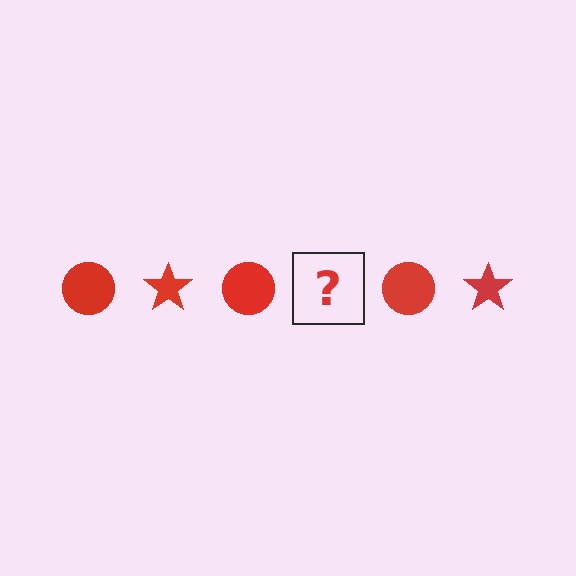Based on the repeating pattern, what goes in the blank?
The blank should be a red star.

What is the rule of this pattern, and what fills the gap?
The rule is that the pattern cycles through circle, star shapes in red. The gap should be filled with a red star.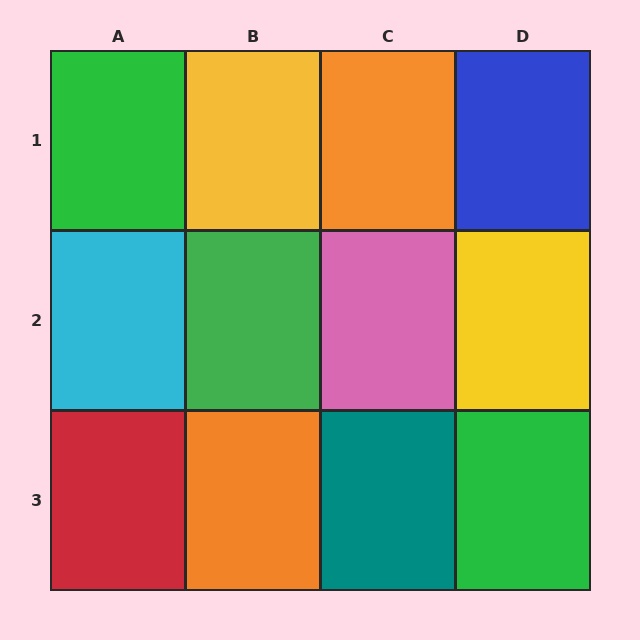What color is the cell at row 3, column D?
Green.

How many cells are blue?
1 cell is blue.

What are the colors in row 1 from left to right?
Green, yellow, orange, blue.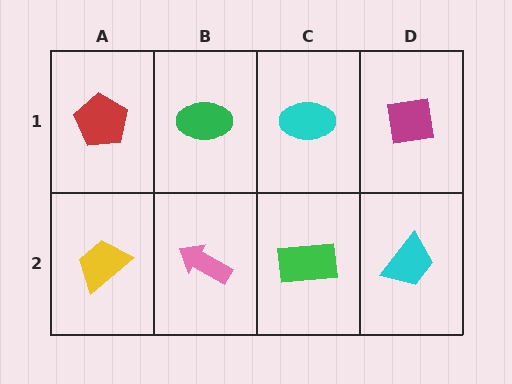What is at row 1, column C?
A cyan ellipse.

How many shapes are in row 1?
4 shapes.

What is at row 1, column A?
A red pentagon.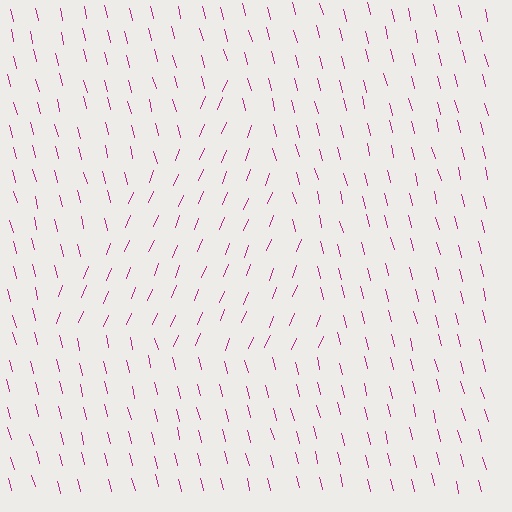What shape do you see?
I see a triangle.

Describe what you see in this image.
The image is filled with small magenta line segments. A triangle region in the image has lines oriented differently from the surrounding lines, creating a visible texture boundary.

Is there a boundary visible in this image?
Yes, there is a texture boundary formed by a change in line orientation.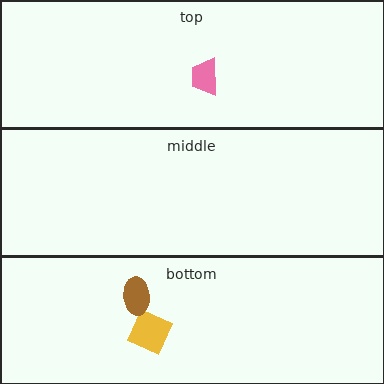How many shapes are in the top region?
1.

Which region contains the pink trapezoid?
The top region.